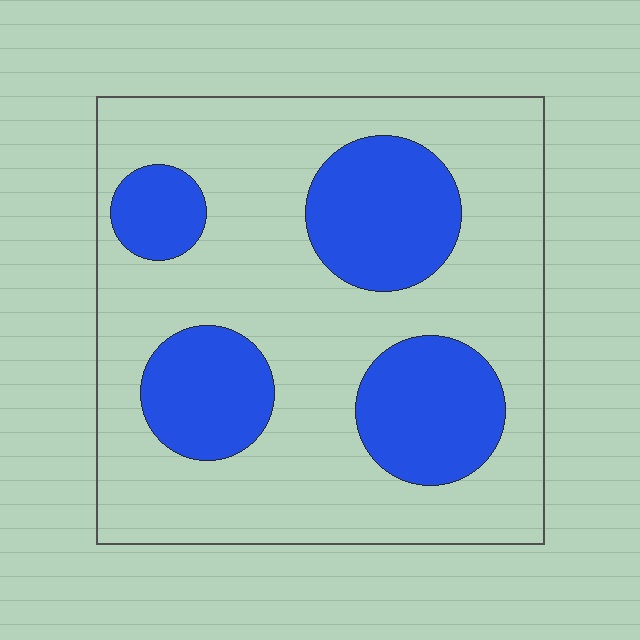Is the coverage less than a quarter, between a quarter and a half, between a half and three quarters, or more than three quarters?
Between a quarter and a half.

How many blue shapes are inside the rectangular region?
4.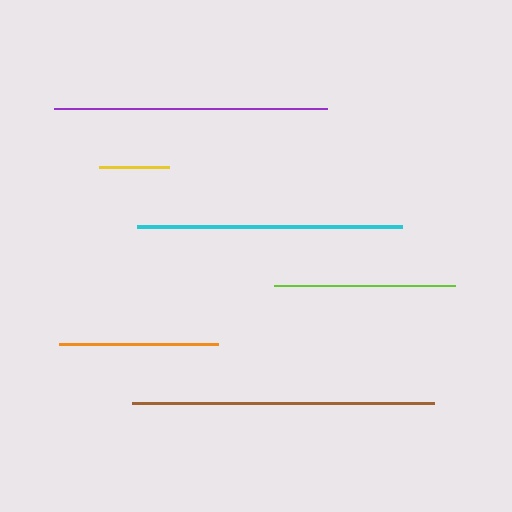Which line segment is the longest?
The brown line is the longest at approximately 302 pixels.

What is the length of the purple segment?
The purple segment is approximately 272 pixels long.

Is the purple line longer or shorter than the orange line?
The purple line is longer than the orange line.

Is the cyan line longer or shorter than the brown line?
The brown line is longer than the cyan line.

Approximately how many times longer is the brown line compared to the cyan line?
The brown line is approximately 1.1 times the length of the cyan line.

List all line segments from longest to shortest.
From longest to shortest: brown, purple, cyan, lime, orange, yellow.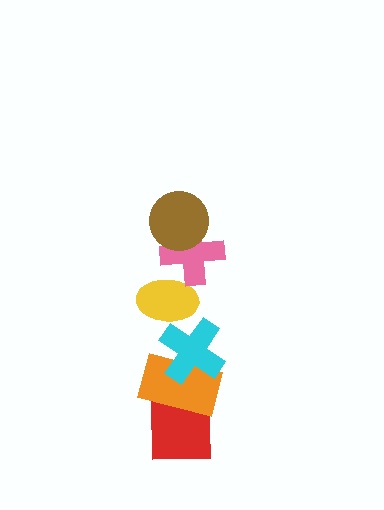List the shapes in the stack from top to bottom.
From top to bottom: the brown circle, the pink cross, the yellow ellipse, the cyan cross, the orange rectangle, the red square.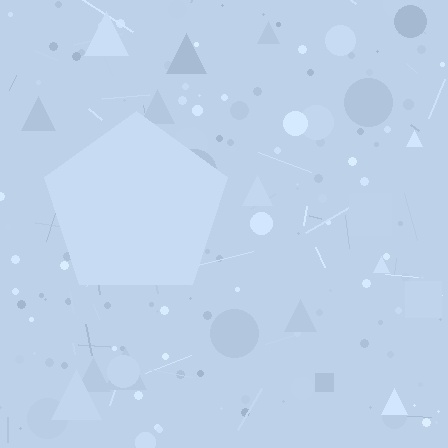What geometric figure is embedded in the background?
A pentagon is embedded in the background.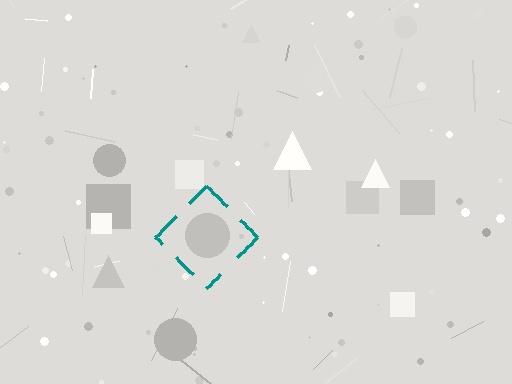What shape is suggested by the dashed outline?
The dashed outline suggests a diamond.